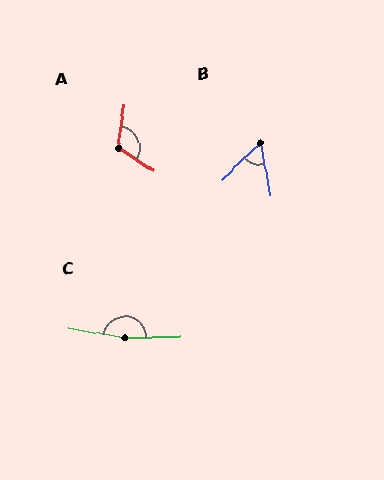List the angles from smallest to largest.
B (57°), A (114°), C (170°).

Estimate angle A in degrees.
Approximately 114 degrees.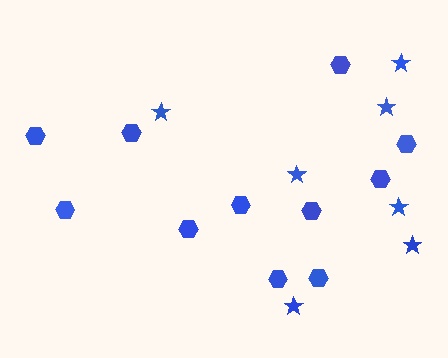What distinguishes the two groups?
There are 2 groups: one group of hexagons (11) and one group of stars (7).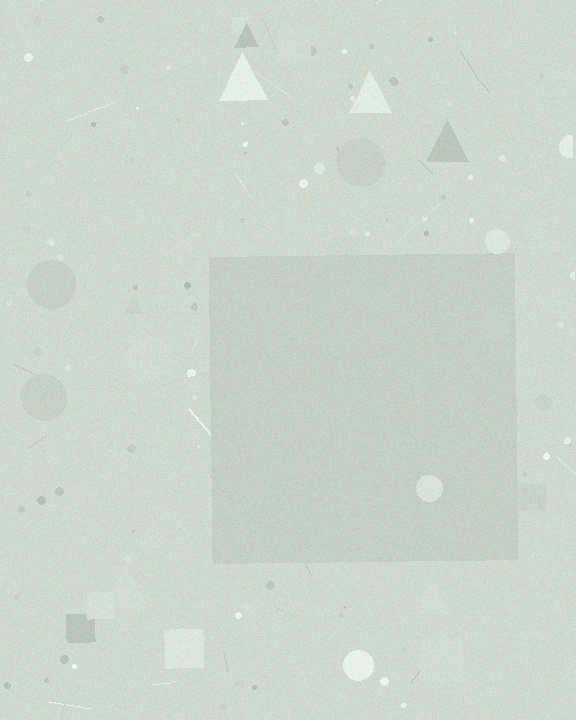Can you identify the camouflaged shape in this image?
The camouflaged shape is a square.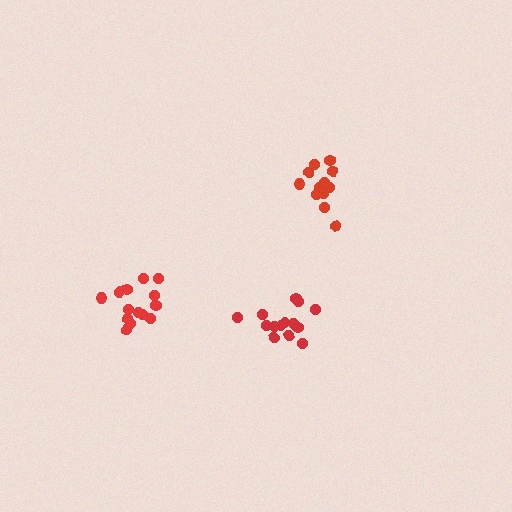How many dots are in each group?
Group 1: 15 dots, Group 2: 14 dots, Group 3: 12 dots (41 total).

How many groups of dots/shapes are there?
There are 3 groups.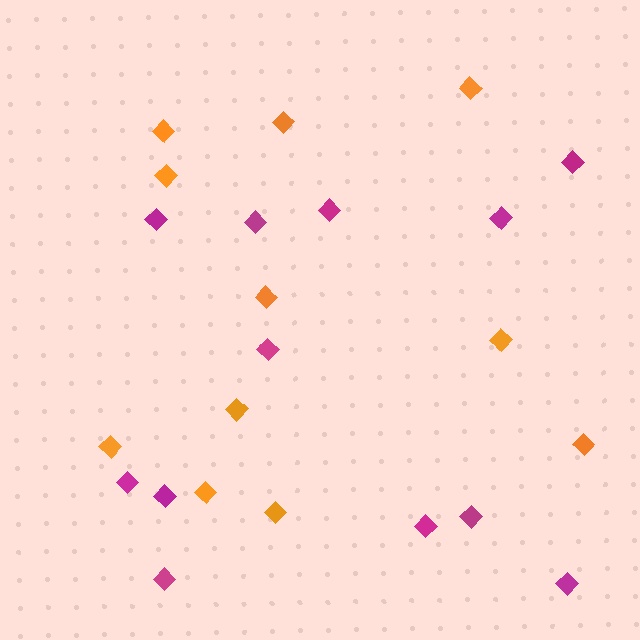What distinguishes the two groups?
There are 2 groups: one group of orange diamonds (11) and one group of magenta diamonds (12).